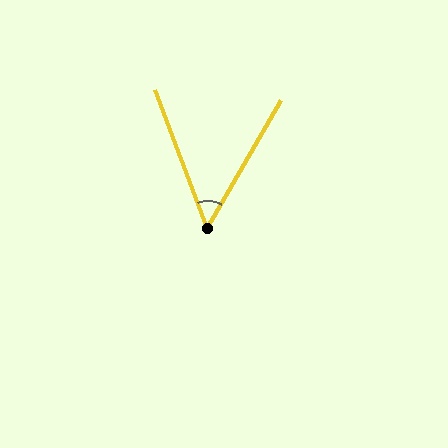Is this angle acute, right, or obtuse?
It is acute.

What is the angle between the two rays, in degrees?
Approximately 50 degrees.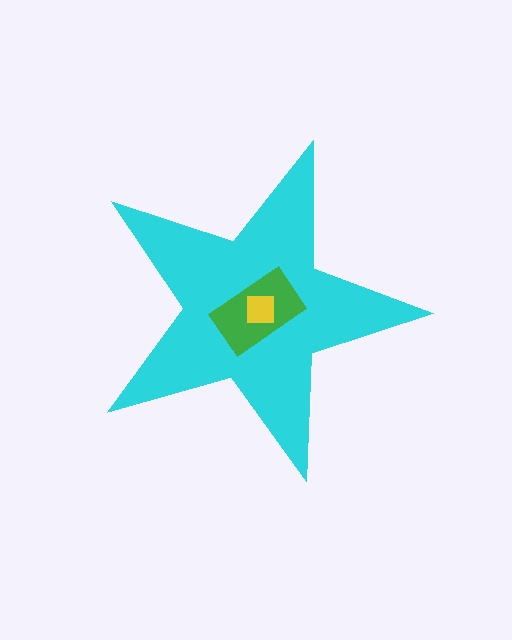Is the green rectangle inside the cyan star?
Yes.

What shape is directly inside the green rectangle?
The yellow square.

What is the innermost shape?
The yellow square.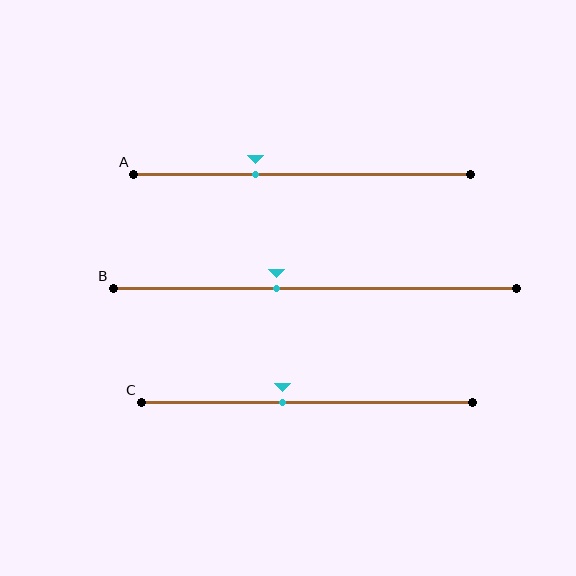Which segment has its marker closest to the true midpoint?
Segment C has its marker closest to the true midpoint.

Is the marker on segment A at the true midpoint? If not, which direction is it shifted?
No, the marker on segment A is shifted to the left by about 14% of the segment length.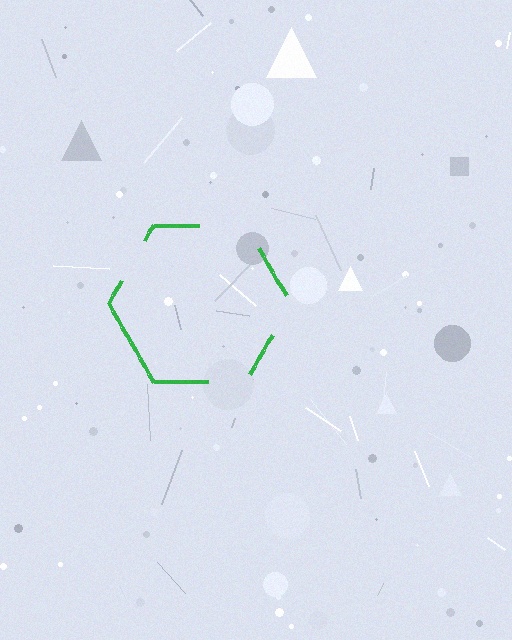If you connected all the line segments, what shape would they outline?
They would outline a hexagon.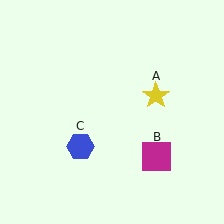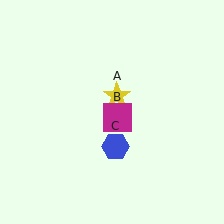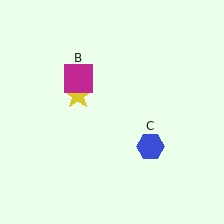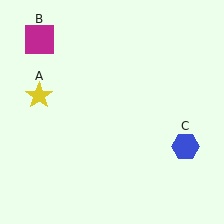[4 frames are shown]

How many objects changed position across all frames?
3 objects changed position: yellow star (object A), magenta square (object B), blue hexagon (object C).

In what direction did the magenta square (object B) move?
The magenta square (object B) moved up and to the left.